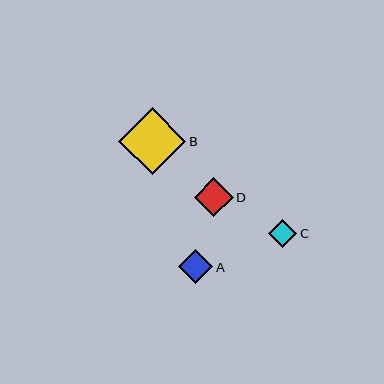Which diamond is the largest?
Diamond B is the largest with a size of approximately 67 pixels.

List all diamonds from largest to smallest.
From largest to smallest: B, D, A, C.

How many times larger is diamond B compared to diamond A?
Diamond B is approximately 2.0 times the size of diamond A.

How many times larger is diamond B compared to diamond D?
Diamond B is approximately 1.7 times the size of diamond D.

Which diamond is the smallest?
Diamond C is the smallest with a size of approximately 28 pixels.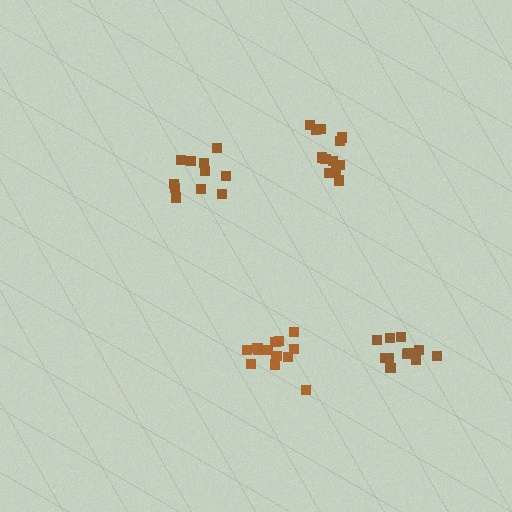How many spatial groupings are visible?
There are 4 spatial groupings.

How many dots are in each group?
Group 1: 13 dots, Group 2: 11 dots, Group 3: 11 dots, Group 4: 12 dots (47 total).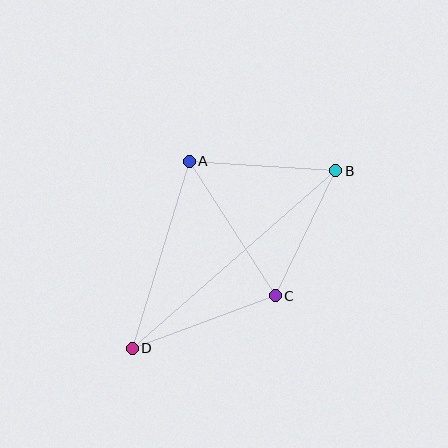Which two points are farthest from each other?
Points B and D are farthest from each other.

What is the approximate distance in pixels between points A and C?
The distance between A and C is approximately 160 pixels.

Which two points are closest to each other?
Points B and C are closest to each other.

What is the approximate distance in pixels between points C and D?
The distance between C and D is approximately 153 pixels.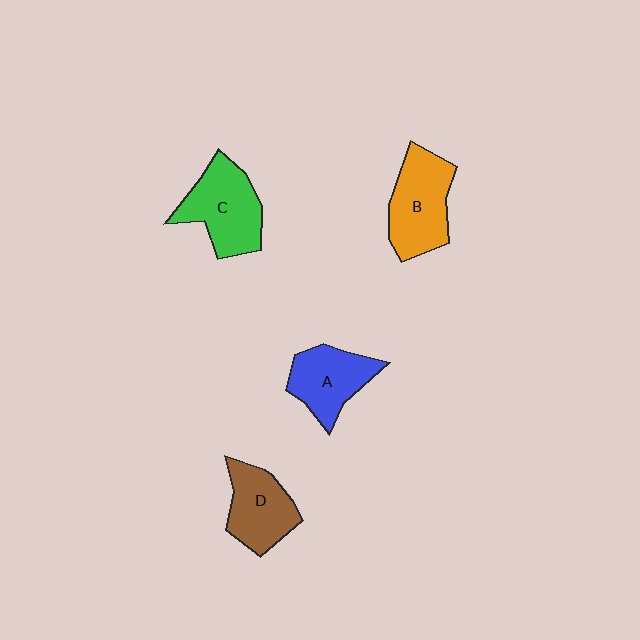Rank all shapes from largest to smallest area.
From largest to smallest: C (green), B (orange), A (blue), D (brown).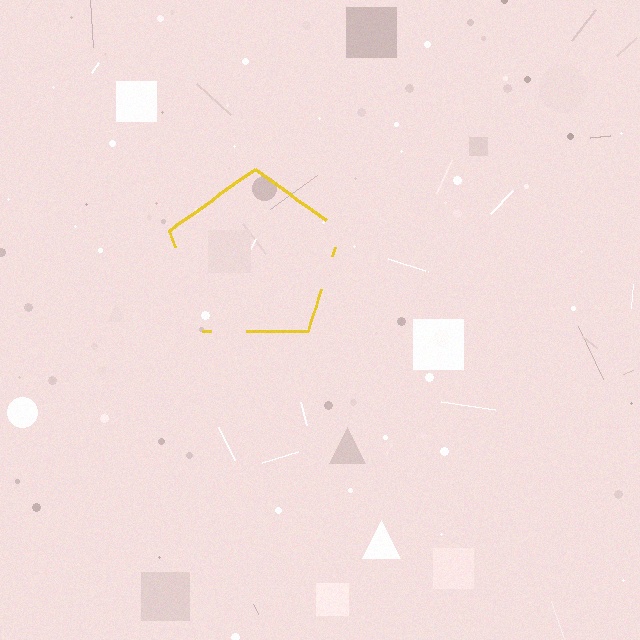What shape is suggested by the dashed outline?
The dashed outline suggests a pentagon.